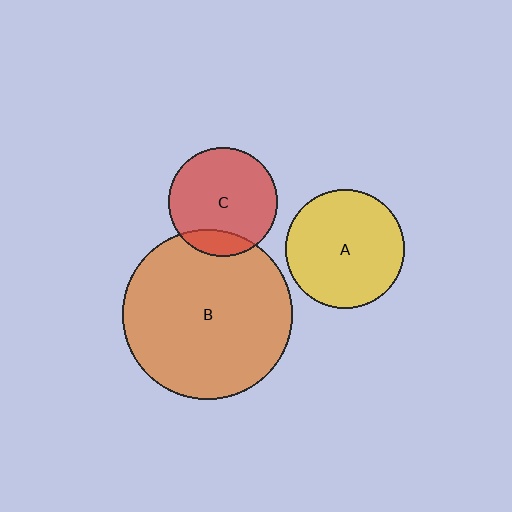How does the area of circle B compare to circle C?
Approximately 2.4 times.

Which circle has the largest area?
Circle B (orange).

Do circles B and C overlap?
Yes.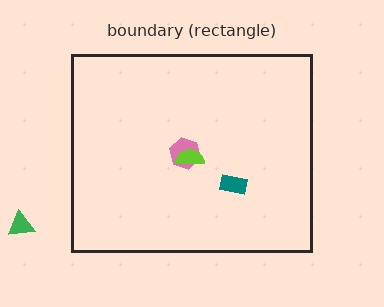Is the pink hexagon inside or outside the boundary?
Inside.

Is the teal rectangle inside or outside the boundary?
Inside.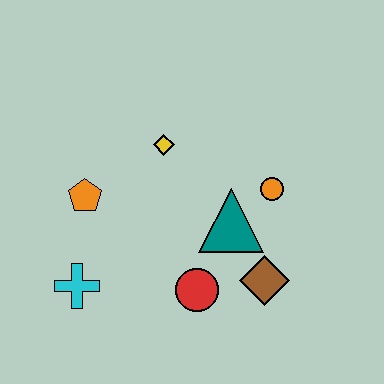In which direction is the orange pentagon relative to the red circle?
The orange pentagon is to the left of the red circle.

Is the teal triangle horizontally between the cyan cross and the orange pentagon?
No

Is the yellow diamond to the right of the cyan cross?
Yes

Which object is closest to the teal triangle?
The orange circle is closest to the teal triangle.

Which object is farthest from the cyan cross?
The orange circle is farthest from the cyan cross.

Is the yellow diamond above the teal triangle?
Yes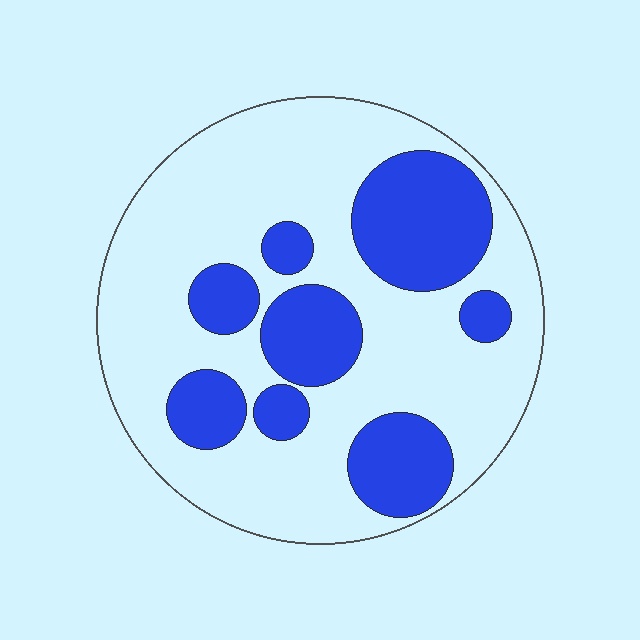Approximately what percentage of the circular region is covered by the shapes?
Approximately 30%.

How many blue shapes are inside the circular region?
8.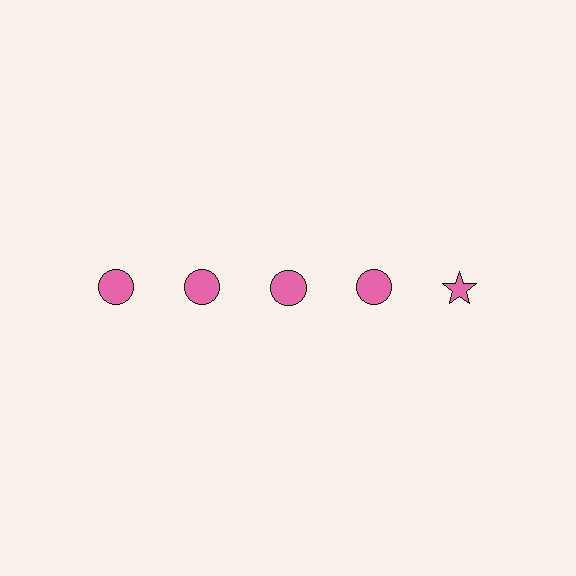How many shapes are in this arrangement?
There are 5 shapes arranged in a grid pattern.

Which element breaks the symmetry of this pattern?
The pink star in the top row, rightmost column breaks the symmetry. All other shapes are pink circles.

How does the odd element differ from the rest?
It has a different shape: star instead of circle.